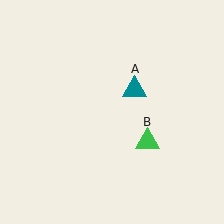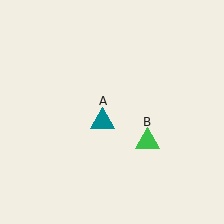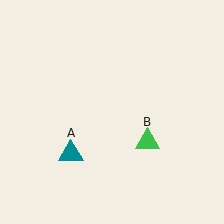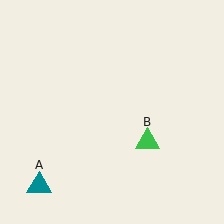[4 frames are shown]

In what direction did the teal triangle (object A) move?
The teal triangle (object A) moved down and to the left.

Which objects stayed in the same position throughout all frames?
Green triangle (object B) remained stationary.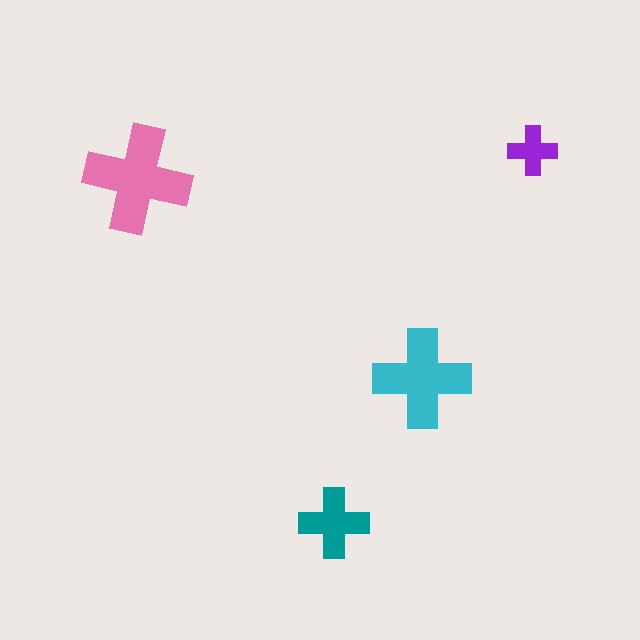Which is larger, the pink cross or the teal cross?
The pink one.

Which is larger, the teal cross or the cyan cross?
The cyan one.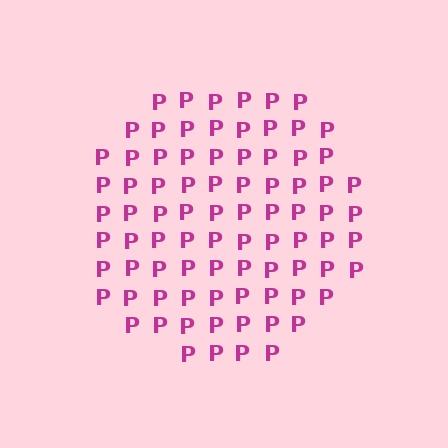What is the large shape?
The large shape is a circle.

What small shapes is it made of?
It is made of small letter P's.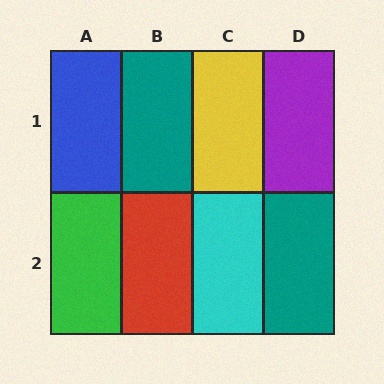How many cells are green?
1 cell is green.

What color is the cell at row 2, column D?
Teal.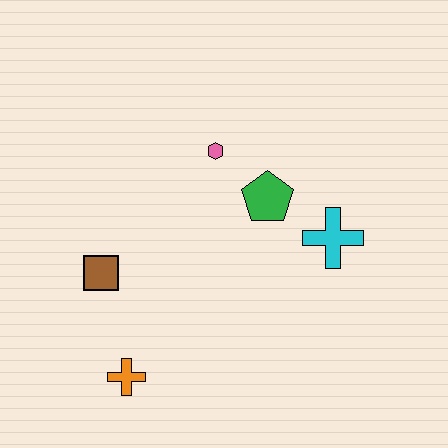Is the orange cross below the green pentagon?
Yes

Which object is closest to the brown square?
The orange cross is closest to the brown square.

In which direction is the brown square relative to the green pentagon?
The brown square is to the left of the green pentagon.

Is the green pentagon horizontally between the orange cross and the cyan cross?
Yes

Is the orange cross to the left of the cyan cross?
Yes